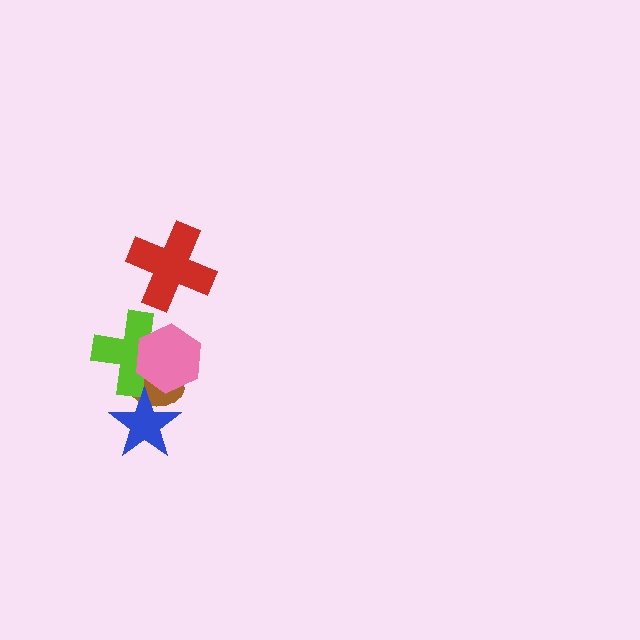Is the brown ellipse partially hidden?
Yes, it is partially covered by another shape.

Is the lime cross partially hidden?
Yes, it is partially covered by another shape.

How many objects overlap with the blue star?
2 objects overlap with the blue star.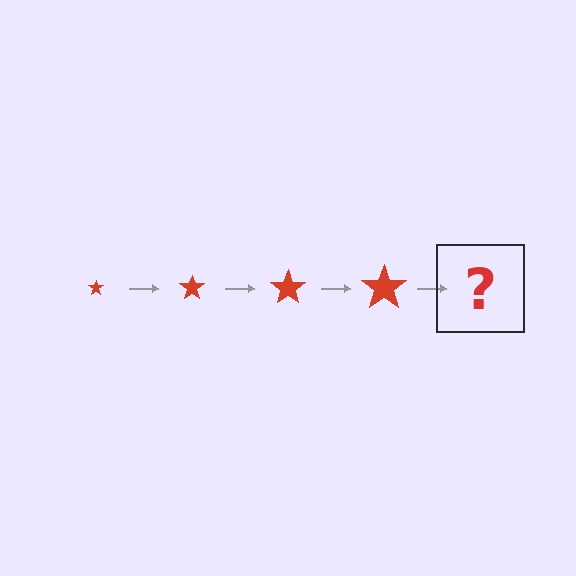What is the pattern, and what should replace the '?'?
The pattern is that the star gets progressively larger each step. The '?' should be a red star, larger than the previous one.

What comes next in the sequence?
The next element should be a red star, larger than the previous one.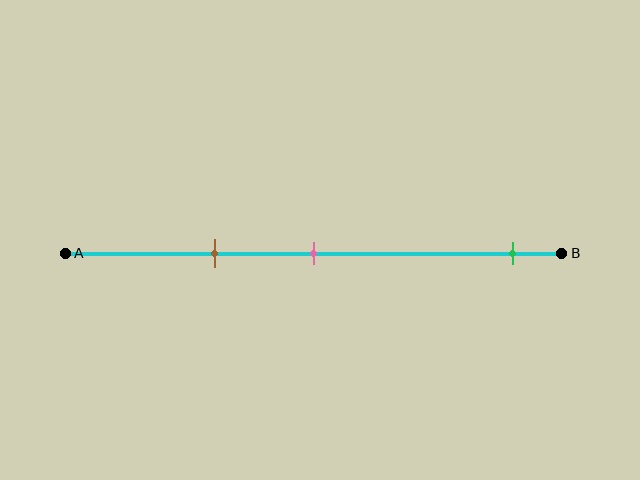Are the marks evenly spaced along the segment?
No, the marks are not evenly spaced.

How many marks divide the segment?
There are 3 marks dividing the segment.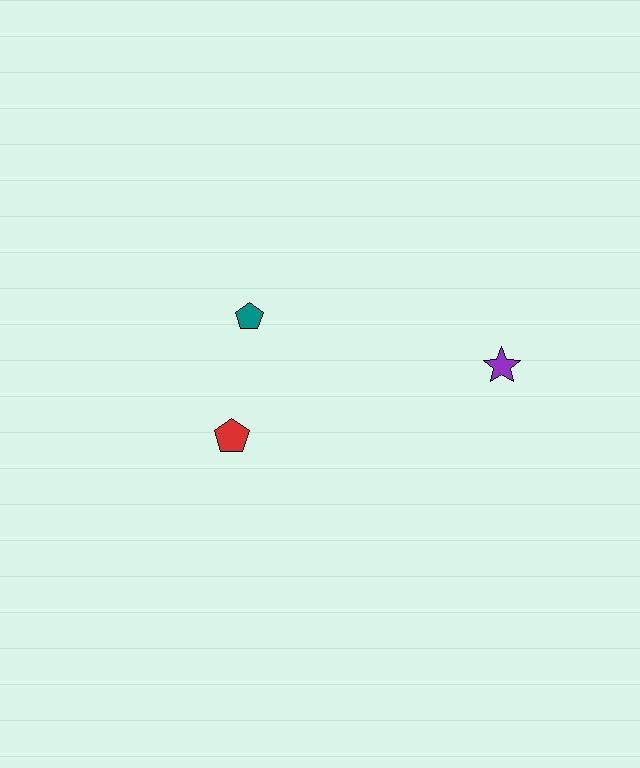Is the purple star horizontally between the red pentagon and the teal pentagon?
No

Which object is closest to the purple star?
The teal pentagon is closest to the purple star.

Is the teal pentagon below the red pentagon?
No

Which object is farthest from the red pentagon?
The purple star is farthest from the red pentagon.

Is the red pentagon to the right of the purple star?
No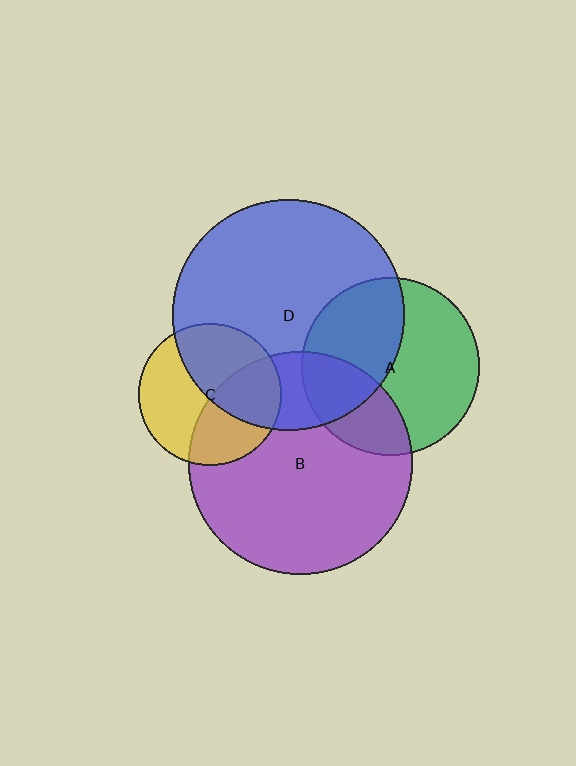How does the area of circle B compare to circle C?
Approximately 2.5 times.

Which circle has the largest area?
Circle D (blue).